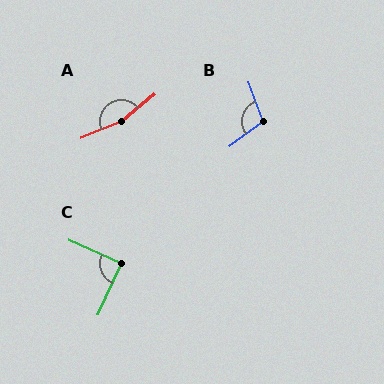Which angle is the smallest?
C, at approximately 89 degrees.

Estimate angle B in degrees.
Approximately 106 degrees.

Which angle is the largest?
A, at approximately 163 degrees.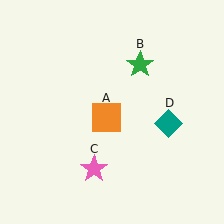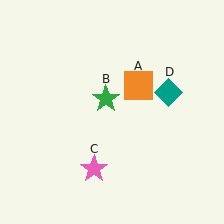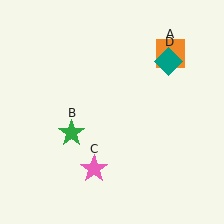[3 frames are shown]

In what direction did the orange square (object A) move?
The orange square (object A) moved up and to the right.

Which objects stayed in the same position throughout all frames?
Pink star (object C) remained stationary.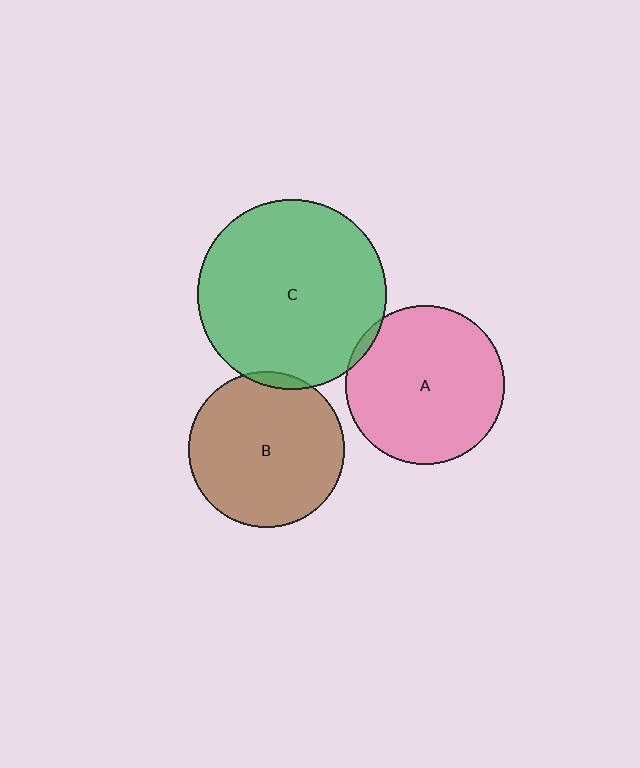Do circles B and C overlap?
Yes.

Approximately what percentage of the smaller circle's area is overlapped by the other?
Approximately 5%.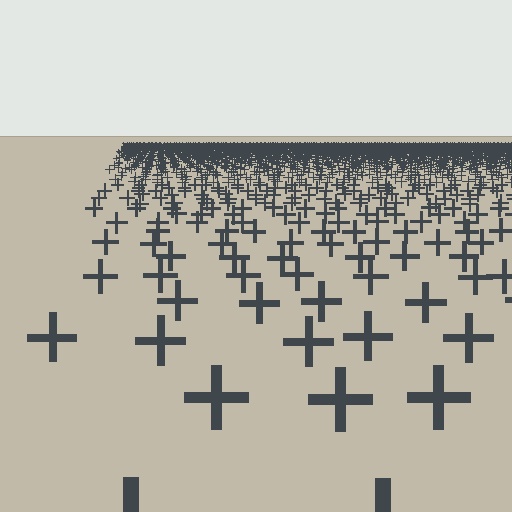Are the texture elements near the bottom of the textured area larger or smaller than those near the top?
Larger. Near the bottom, elements are closer to the viewer and appear at a bigger on-screen size.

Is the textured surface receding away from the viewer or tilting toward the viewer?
The surface is receding away from the viewer. Texture elements get smaller and denser toward the top.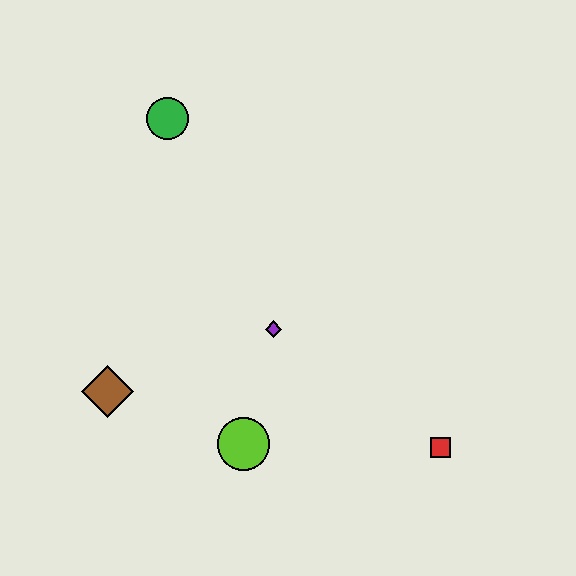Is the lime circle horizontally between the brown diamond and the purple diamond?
Yes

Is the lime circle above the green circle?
No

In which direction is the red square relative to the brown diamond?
The red square is to the right of the brown diamond.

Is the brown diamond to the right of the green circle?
No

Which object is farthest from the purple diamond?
The green circle is farthest from the purple diamond.